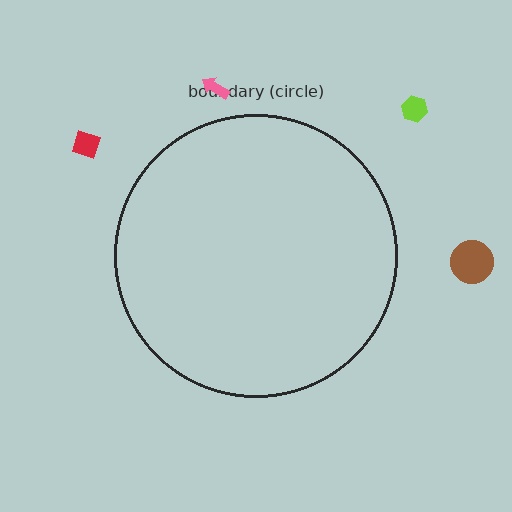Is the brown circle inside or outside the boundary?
Outside.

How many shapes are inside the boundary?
0 inside, 4 outside.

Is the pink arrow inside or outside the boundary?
Outside.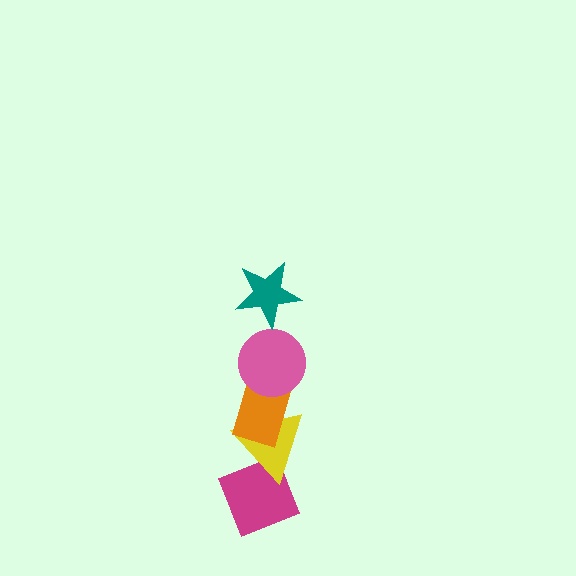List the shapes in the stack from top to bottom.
From top to bottom: the teal star, the pink circle, the orange rectangle, the yellow triangle, the magenta diamond.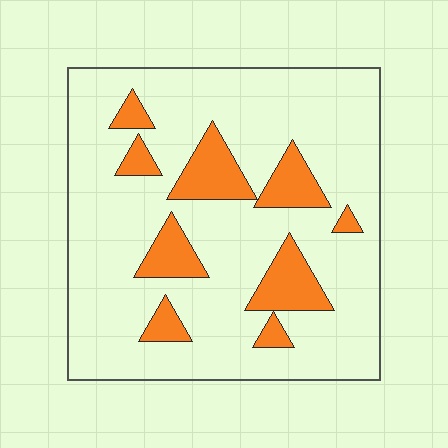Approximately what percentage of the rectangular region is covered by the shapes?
Approximately 20%.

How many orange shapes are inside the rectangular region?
9.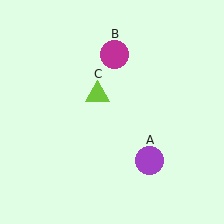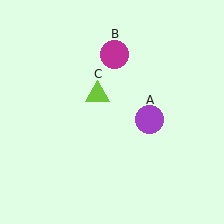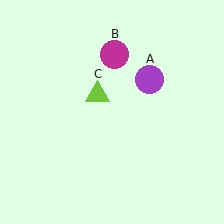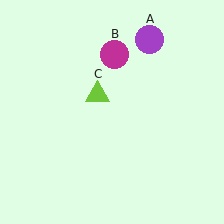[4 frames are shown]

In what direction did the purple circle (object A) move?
The purple circle (object A) moved up.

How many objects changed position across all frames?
1 object changed position: purple circle (object A).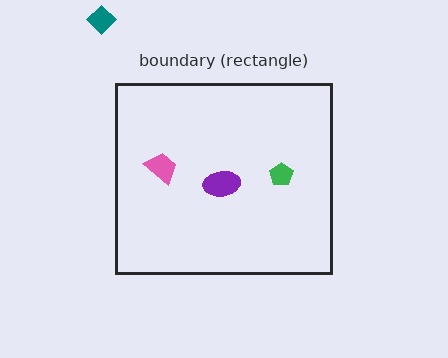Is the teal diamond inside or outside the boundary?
Outside.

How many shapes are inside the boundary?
3 inside, 1 outside.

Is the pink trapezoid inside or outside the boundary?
Inside.